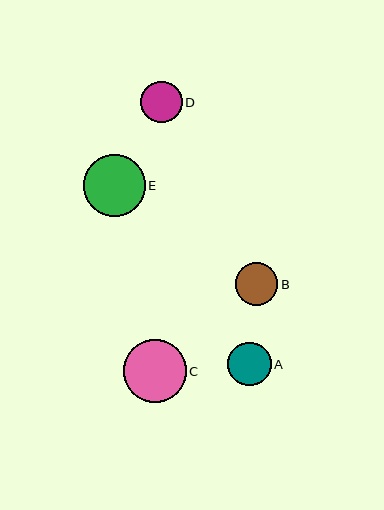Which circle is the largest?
Circle C is the largest with a size of approximately 63 pixels.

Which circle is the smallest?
Circle D is the smallest with a size of approximately 42 pixels.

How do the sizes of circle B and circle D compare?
Circle B and circle D are approximately the same size.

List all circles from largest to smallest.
From largest to smallest: C, E, A, B, D.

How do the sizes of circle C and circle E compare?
Circle C and circle E are approximately the same size.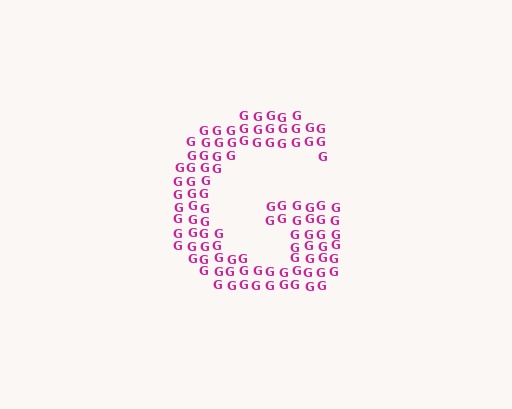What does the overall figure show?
The overall figure shows the letter G.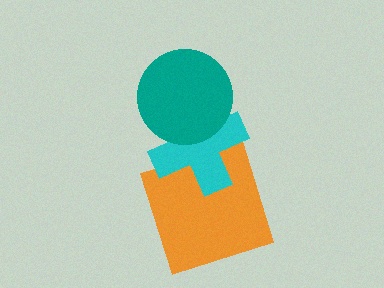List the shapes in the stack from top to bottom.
From top to bottom: the teal circle, the cyan cross, the orange square.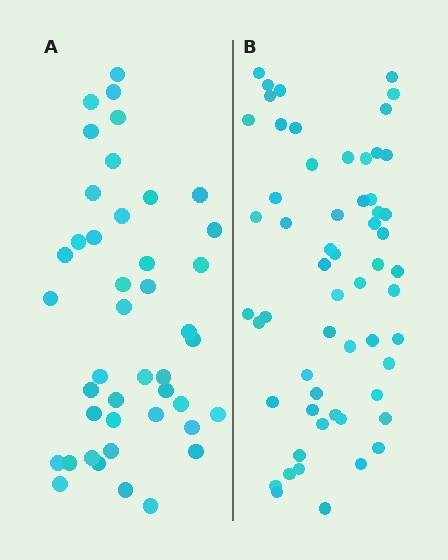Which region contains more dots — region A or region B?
Region B (the right region) has more dots.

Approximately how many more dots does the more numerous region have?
Region B has approximately 15 more dots than region A.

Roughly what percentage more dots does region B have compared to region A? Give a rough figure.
About 35% more.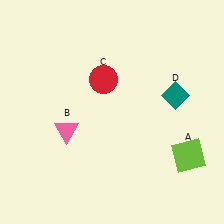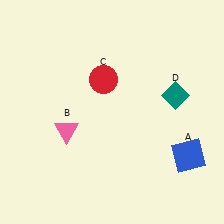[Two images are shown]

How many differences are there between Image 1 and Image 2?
There is 1 difference between the two images.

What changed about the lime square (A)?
In Image 1, A is lime. In Image 2, it changed to blue.